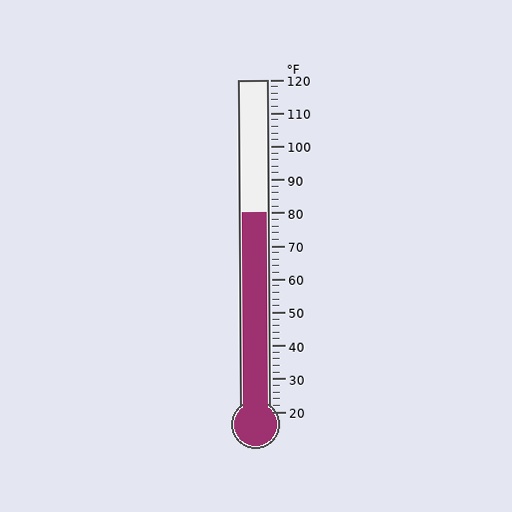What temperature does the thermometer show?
The thermometer shows approximately 80°F.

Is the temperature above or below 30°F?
The temperature is above 30°F.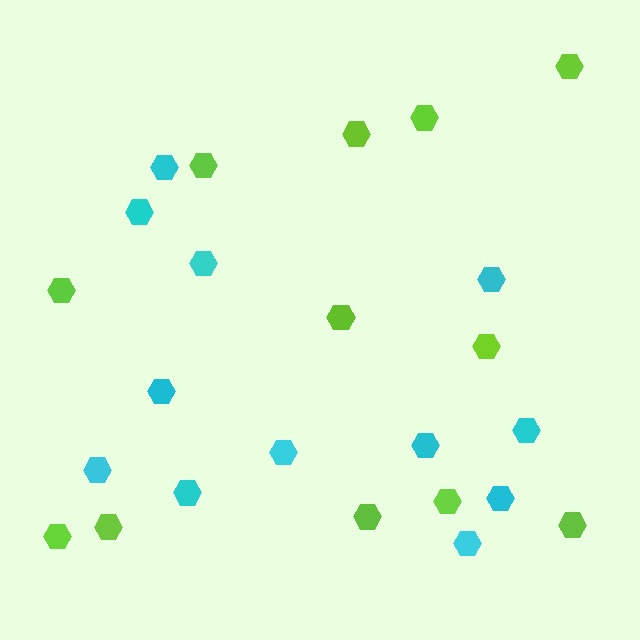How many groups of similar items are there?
There are 2 groups: one group of lime hexagons (12) and one group of cyan hexagons (12).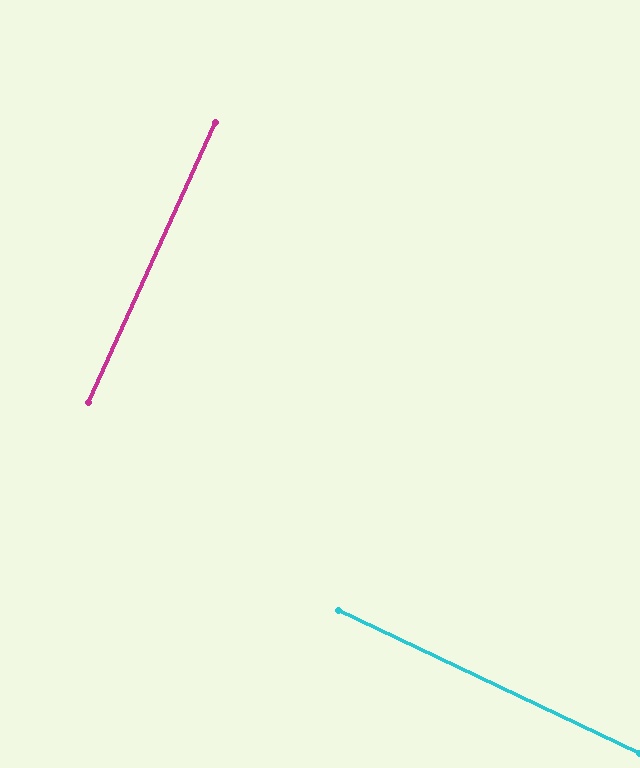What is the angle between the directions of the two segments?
Approximately 89 degrees.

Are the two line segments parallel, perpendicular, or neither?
Perpendicular — they meet at approximately 89°.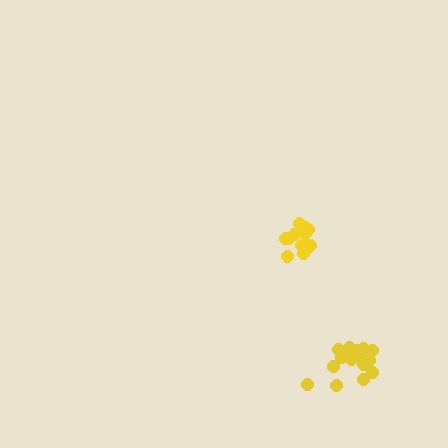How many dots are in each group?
Group 1: 17 dots, Group 2: 13 dots (30 total).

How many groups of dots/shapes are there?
There are 2 groups.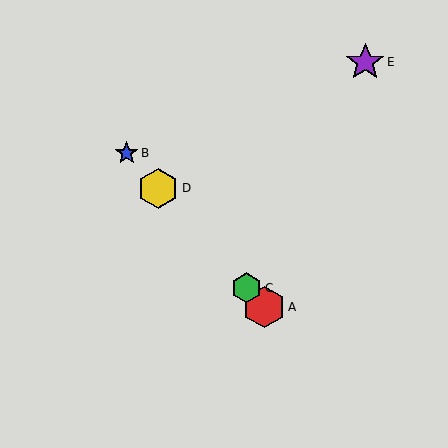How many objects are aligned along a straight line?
4 objects (A, B, C, D) are aligned along a straight line.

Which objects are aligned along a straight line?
Objects A, B, C, D are aligned along a straight line.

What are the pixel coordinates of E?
Object E is at (365, 62).